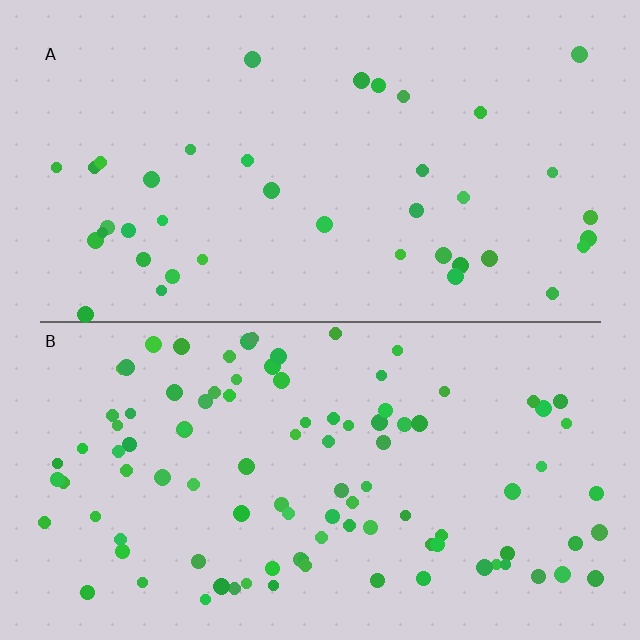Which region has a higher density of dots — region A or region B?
B (the bottom).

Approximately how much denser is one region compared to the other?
Approximately 2.5× — region B over region A.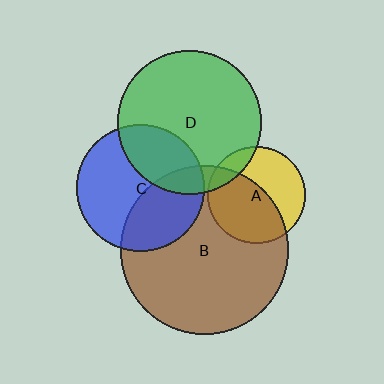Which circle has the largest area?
Circle B (brown).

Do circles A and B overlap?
Yes.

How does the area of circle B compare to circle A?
Approximately 3.0 times.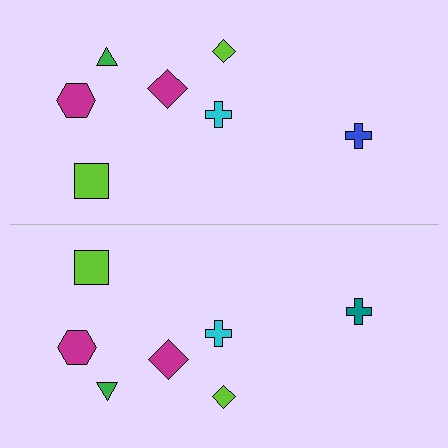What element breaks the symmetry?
The teal cross on the bottom side breaks the symmetry — its mirror counterpart is blue.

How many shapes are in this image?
There are 14 shapes in this image.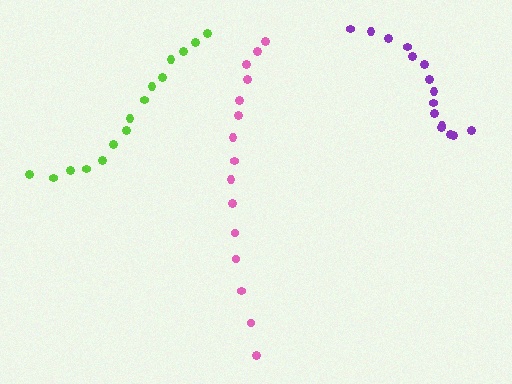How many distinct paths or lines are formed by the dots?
There are 3 distinct paths.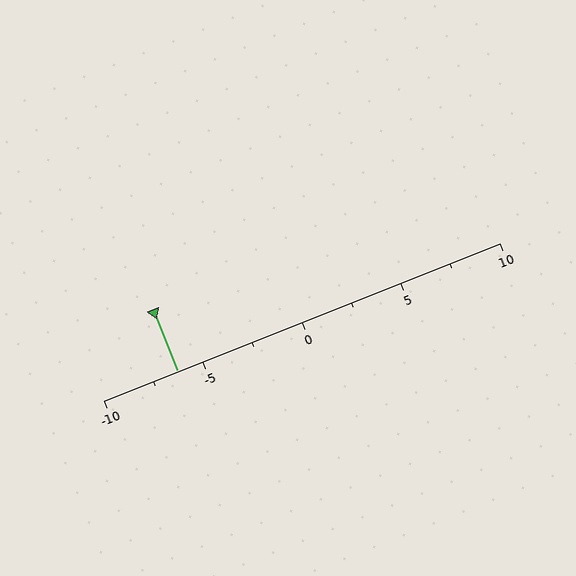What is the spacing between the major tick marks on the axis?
The major ticks are spaced 5 apart.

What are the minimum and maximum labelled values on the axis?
The axis runs from -10 to 10.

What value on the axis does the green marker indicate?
The marker indicates approximately -6.2.